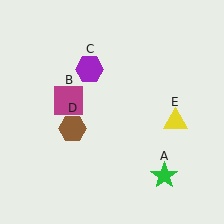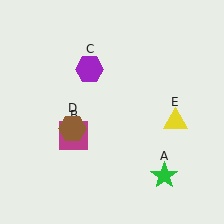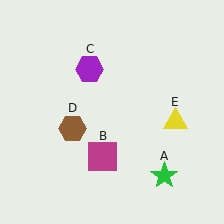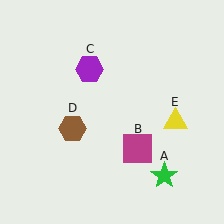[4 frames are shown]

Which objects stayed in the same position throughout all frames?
Green star (object A) and purple hexagon (object C) and brown hexagon (object D) and yellow triangle (object E) remained stationary.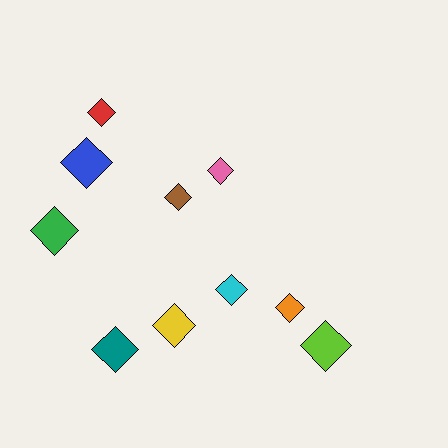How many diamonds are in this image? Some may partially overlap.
There are 10 diamonds.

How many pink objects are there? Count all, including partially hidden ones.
There is 1 pink object.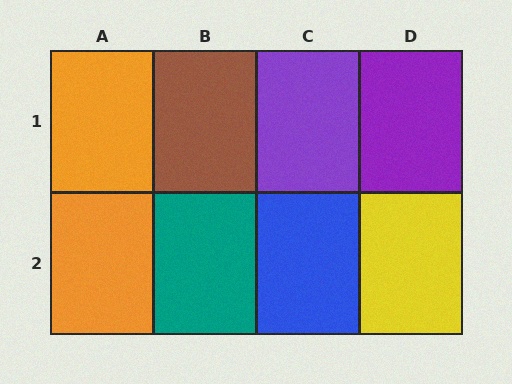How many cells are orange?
2 cells are orange.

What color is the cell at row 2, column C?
Blue.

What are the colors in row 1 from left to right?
Orange, brown, purple, purple.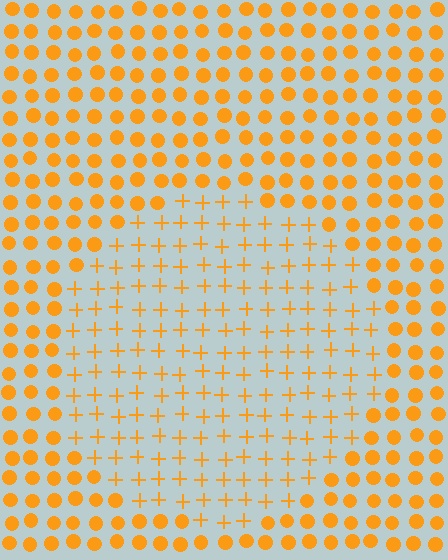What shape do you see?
I see a circle.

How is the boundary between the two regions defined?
The boundary is defined by a change in element shape: plus signs inside vs. circles outside. All elements share the same color and spacing.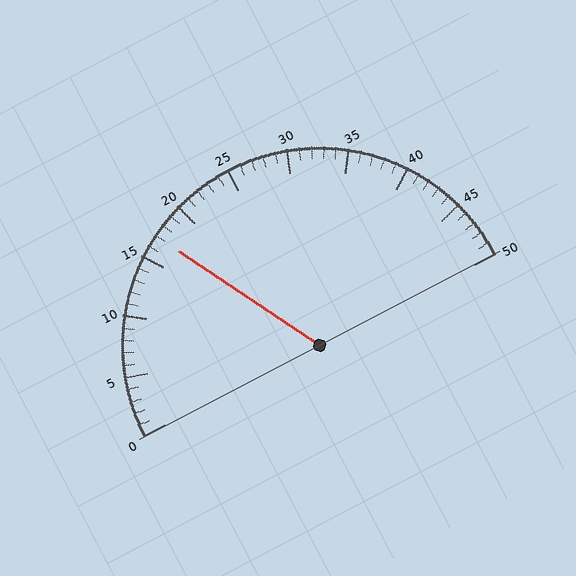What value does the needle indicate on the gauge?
The needle indicates approximately 17.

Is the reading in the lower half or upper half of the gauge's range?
The reading is in the lower half of the range (0 to 50).